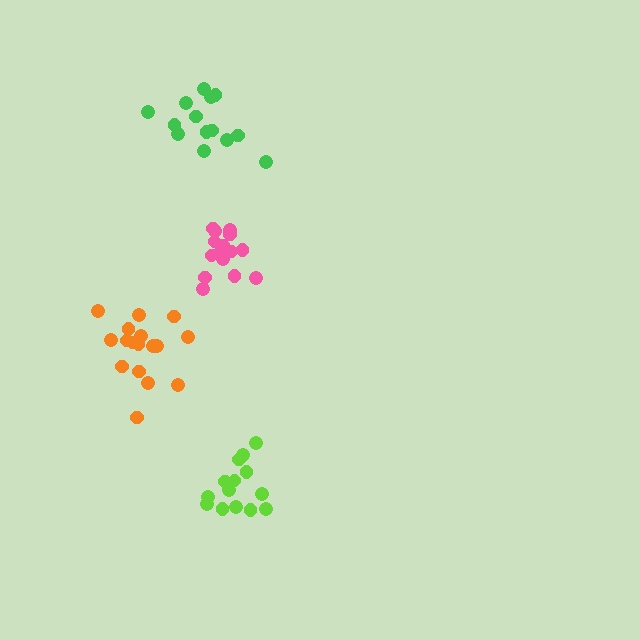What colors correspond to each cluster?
The clusters are colored: green, orange, lime, pink.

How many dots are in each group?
Group 1: 14 dots, Group 2: 17 dots, Group 3: 14 dots, Group 4: 15 dots (60 total).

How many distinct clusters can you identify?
There are 4 distinct clusters.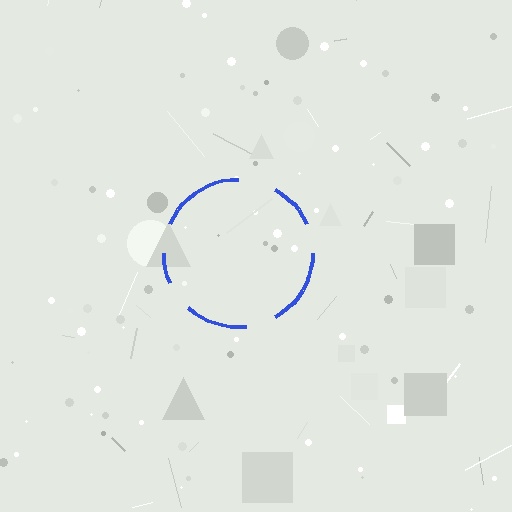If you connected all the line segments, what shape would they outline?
They would outline a circle.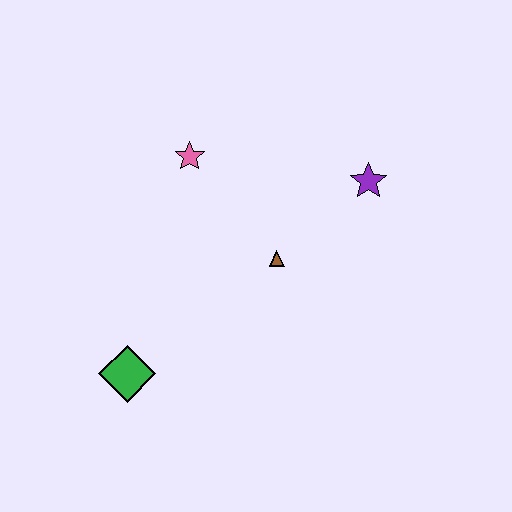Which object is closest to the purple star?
The brown triangle is closest to the purple star.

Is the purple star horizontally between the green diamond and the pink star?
No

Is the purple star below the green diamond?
No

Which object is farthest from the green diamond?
The purple star is farthest from the green diamond.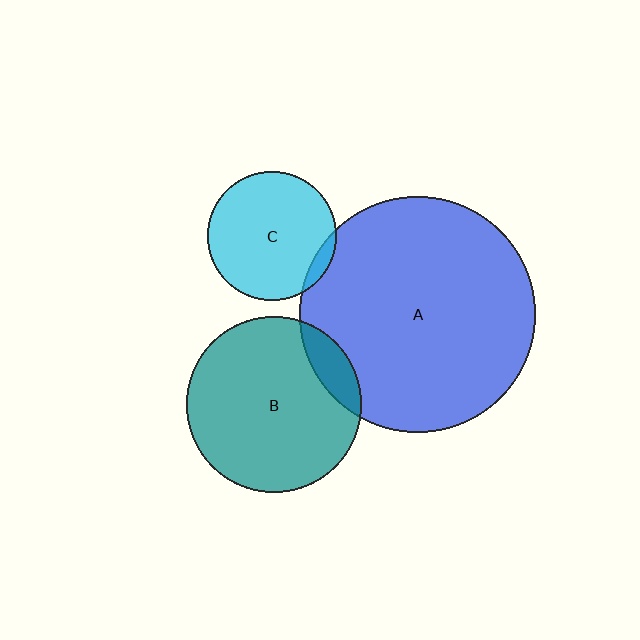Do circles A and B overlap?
Yes.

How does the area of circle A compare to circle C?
Approximately 3.4 times.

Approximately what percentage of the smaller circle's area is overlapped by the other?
Approximately 10%.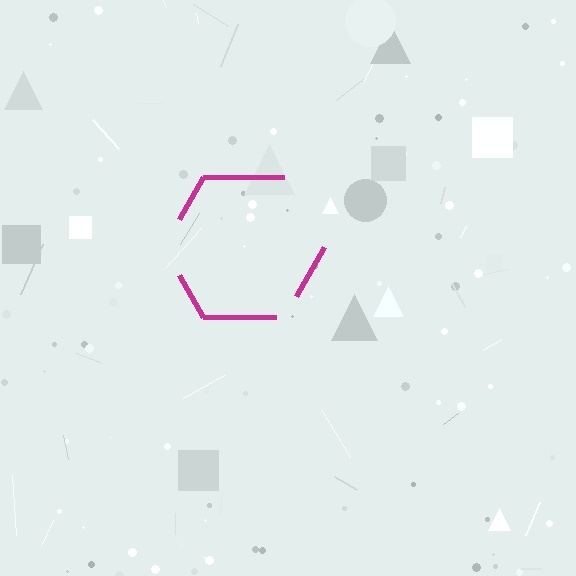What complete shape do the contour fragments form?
The contour fragments form a hexagon.